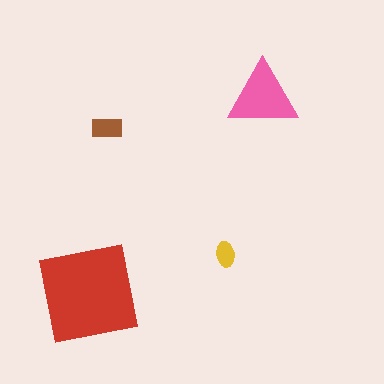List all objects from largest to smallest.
The red square, the pink triangle, the brown rectangle, the yellow ellipse.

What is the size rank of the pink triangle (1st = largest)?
2nd.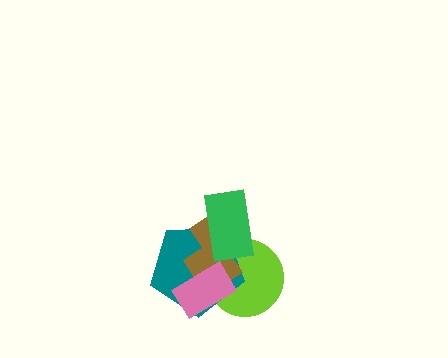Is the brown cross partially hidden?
Yes, it is partially covered by another shape.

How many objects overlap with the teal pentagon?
4 objects overlap with the teal pentagon.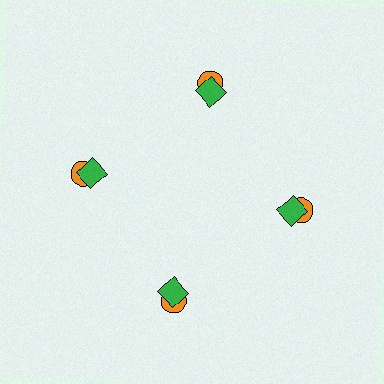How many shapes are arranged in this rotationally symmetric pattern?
There are 8 shapes, arranged in 4 groups of 2.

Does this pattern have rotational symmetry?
Yes, this pattern has 4-fold rotational symmetry. It looks the same after rotating 90 degrees around the center.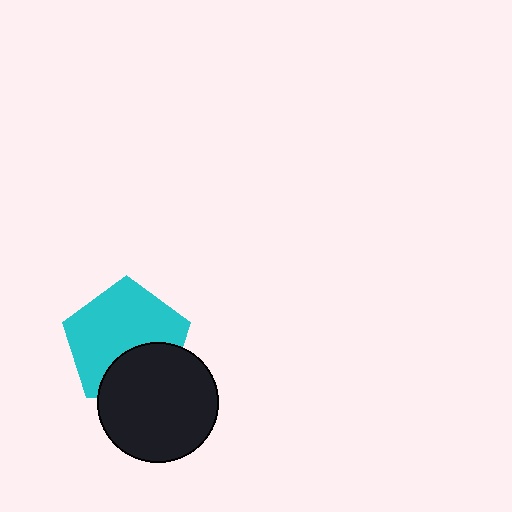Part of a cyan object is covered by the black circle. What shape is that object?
It is a pentagon.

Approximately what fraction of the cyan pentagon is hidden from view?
Roughly 32% of the cyan pentagon is hidden behind the black circle.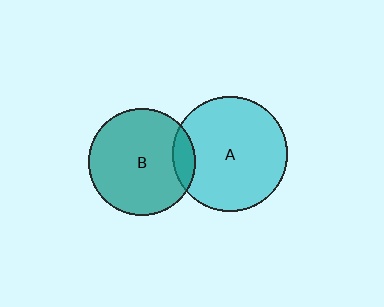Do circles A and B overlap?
Yes.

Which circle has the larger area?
Circle A (cyan).